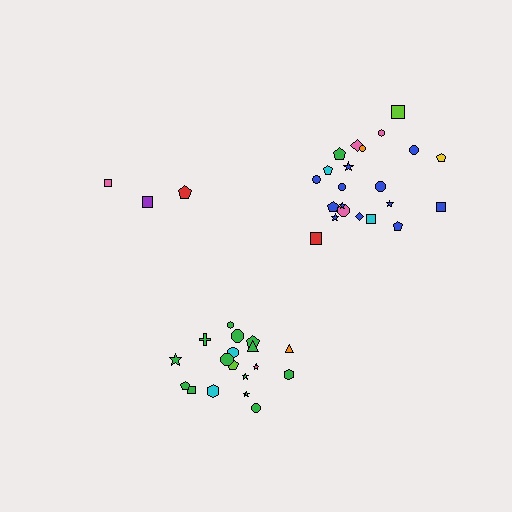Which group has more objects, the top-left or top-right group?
The top-right group.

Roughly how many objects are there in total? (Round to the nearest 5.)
Roughly 45 objects in total.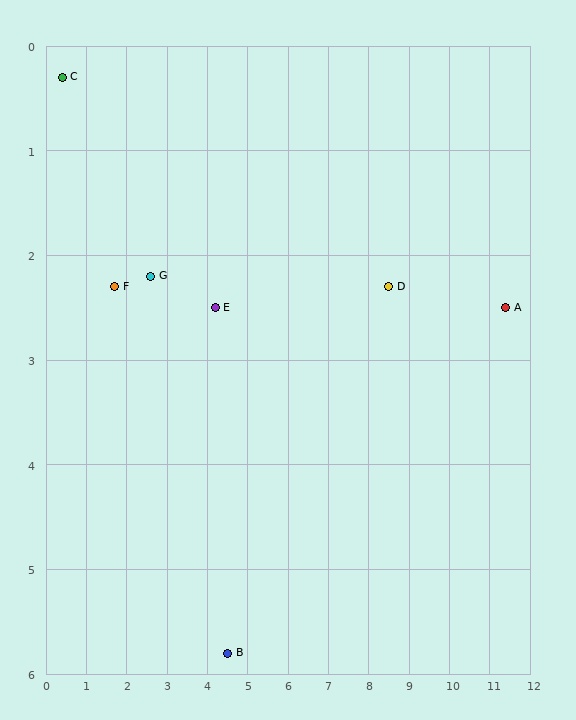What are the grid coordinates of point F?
Point F is at approximately (1.7, 2.3).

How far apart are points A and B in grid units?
Points A and B are about 7.6 grid units apart.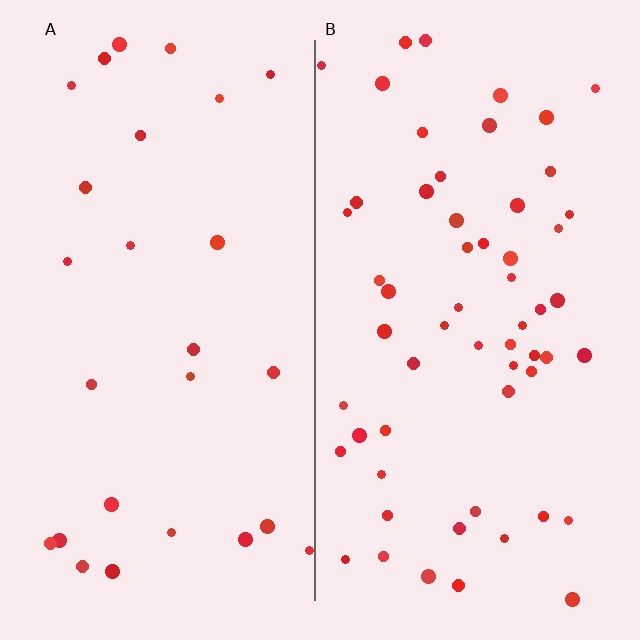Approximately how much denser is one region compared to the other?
Approximately 2.2× — region B over region A.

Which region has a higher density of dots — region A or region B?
B (the right).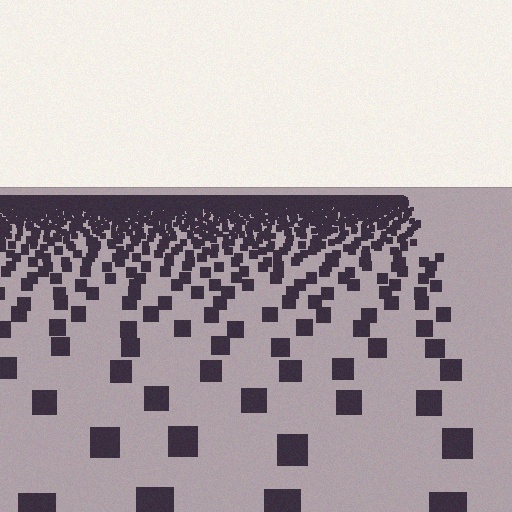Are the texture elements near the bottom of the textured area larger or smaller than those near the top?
Larger. Near the bottom, elements are closer to the viewer and appear at a bigger on-screen size.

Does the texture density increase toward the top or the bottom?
Density increases toward the top.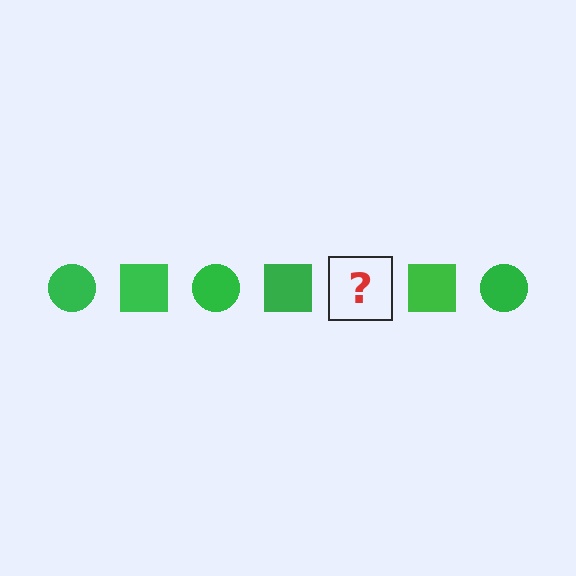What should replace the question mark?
The question mark should be replaced with a green circle.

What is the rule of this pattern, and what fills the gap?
The rule is that the pattern cycles through circle, square shapes in green. The gap should be filled with a green circle.